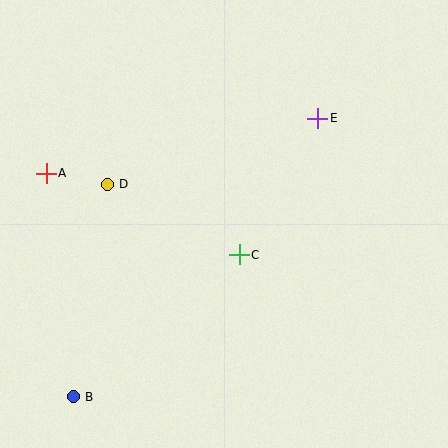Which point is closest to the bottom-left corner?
Point B is closest to the bottom-left corner.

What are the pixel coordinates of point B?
Point B is at (73, 397).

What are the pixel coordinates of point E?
Point E is at (318, 118).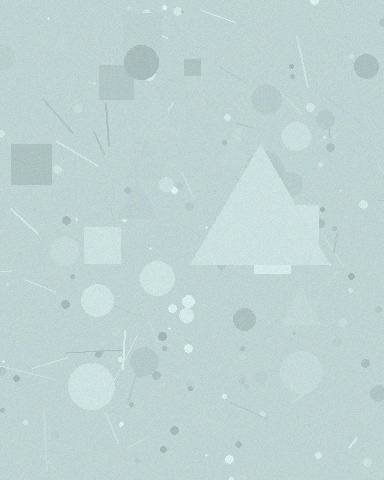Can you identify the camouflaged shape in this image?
The camouflaged shape is a triangle.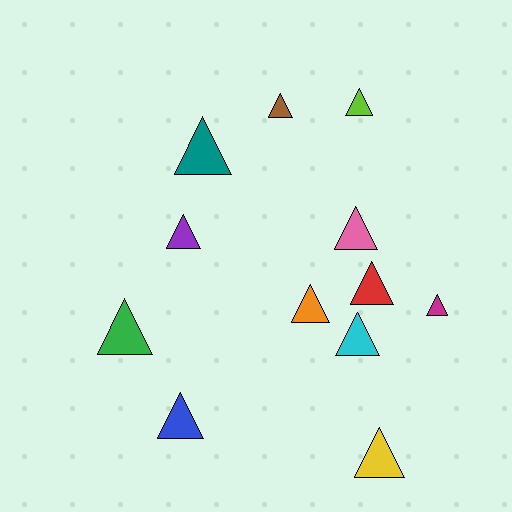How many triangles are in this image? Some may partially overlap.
There are 12 triangles.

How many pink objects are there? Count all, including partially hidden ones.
There is 1 pink object.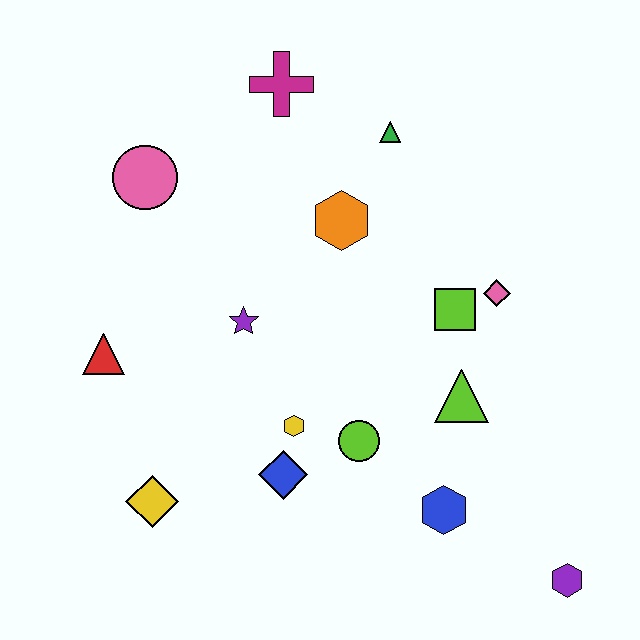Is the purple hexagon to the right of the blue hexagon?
Yes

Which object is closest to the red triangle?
The purple star is closest to the red triangle.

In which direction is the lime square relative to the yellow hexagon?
The lime square is to the right of the yellow hexagon.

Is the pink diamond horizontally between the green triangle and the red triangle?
No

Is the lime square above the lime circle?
Yes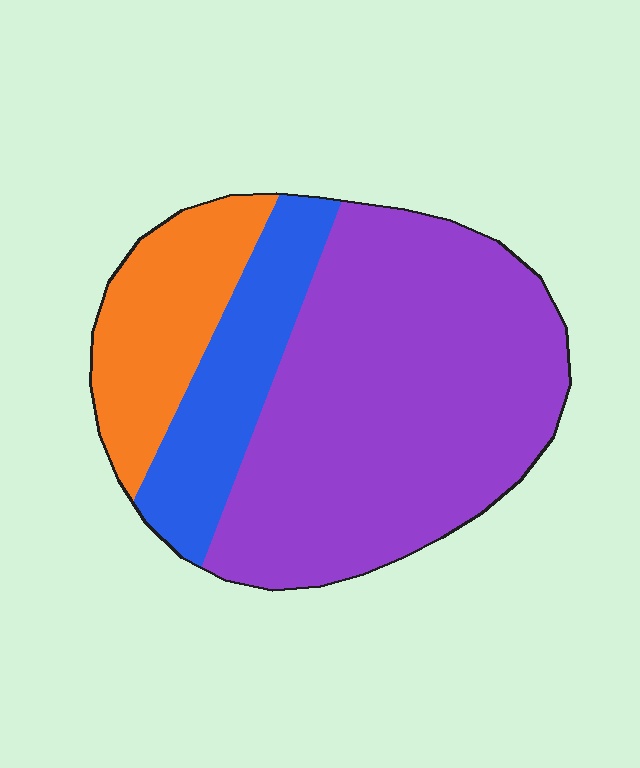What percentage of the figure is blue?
Blue covers around 20% of the figure.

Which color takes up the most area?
Purple, at roughly 60%.